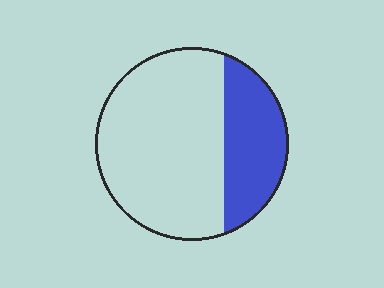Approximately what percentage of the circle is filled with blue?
Approximately 30%.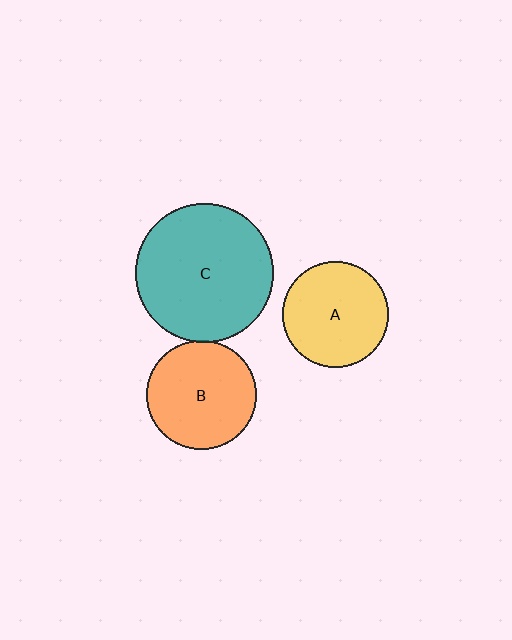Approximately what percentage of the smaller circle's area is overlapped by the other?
Approximately 5%.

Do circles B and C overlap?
Yes.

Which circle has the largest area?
Circle C (teal).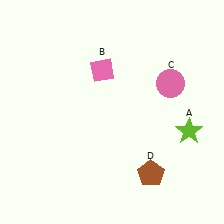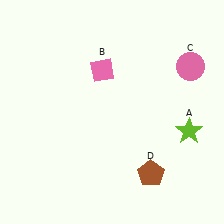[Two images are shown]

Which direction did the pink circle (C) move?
The pink circle (C) moved right.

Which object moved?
The pink circle (C) moved right.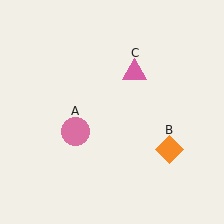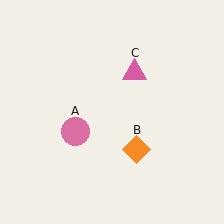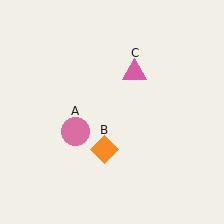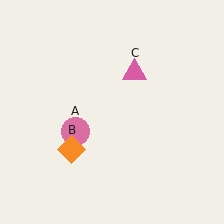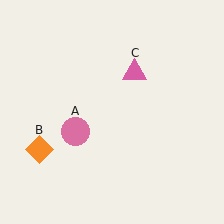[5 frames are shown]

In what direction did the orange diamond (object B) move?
The orange diamond (object B) moved left.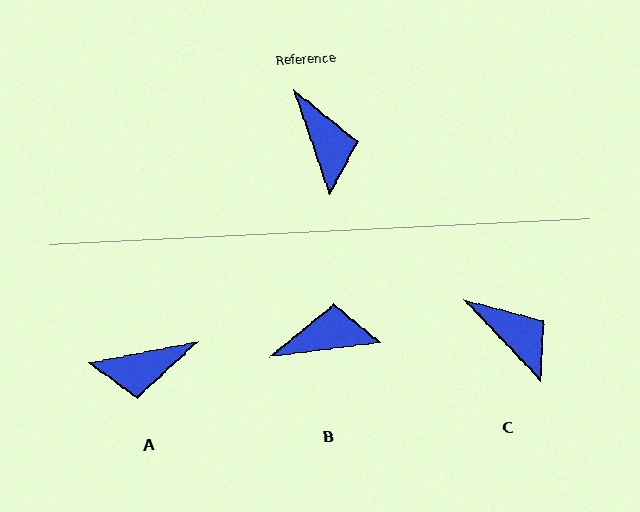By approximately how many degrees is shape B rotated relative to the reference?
Approximately 78 degrees counter-clockwise.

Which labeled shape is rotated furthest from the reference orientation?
A, about 98 degrees away.